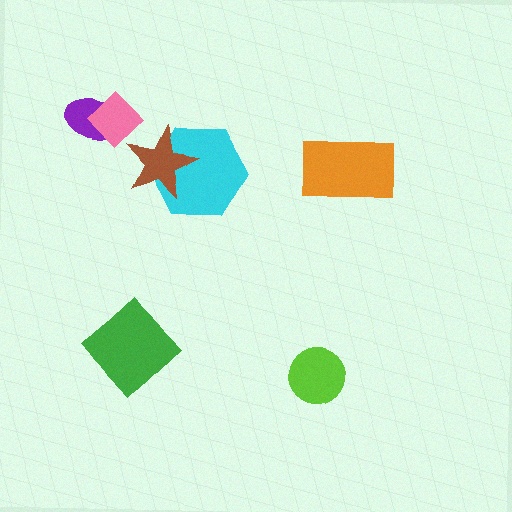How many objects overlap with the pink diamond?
1 object overlaps with the pink diamond.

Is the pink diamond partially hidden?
No, no other shape covers it.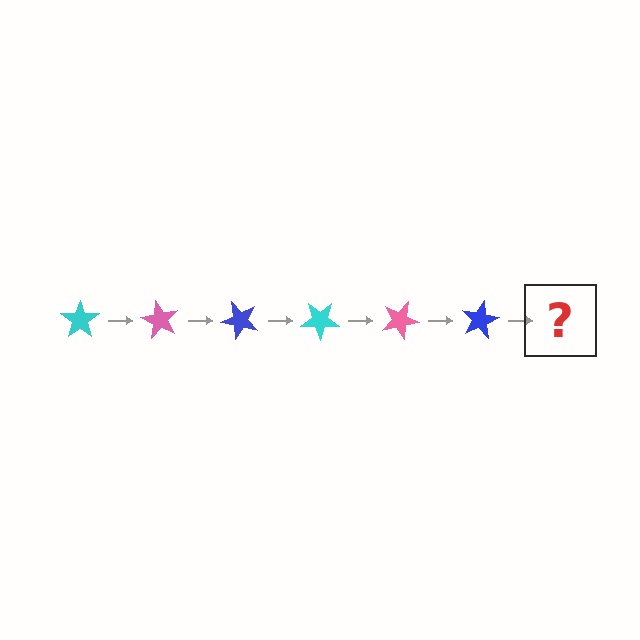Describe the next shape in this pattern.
It should be a cyan star, rotated 360 degrees from the start.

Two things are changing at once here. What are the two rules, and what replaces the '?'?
The two rules are that it rotates 60 degrees each step and the color cycles through cyan, pink, and blue. The '?' should be a cyan star, rotated 360 degrees from the start.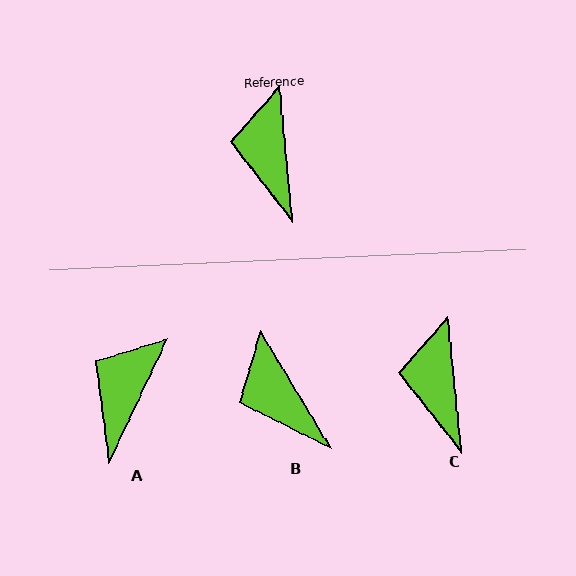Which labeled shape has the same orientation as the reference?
C.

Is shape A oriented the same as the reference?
No, it is off by about 31 degrees.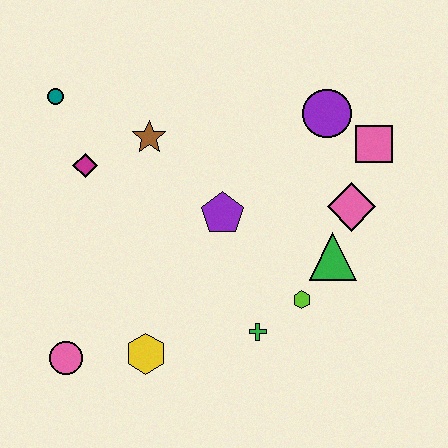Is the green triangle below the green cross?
No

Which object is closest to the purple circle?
The pink square is closest to the purple circle.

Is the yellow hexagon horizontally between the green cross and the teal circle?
Yes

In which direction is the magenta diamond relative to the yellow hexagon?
The magenta diamond is above the yellow hexagon.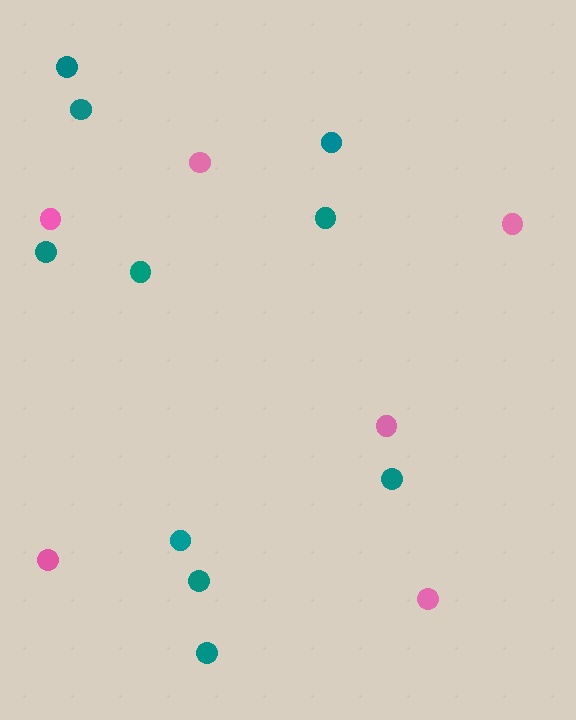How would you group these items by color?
There are 2 groups: one group of pink circles (6) and one group of teal circles (10).